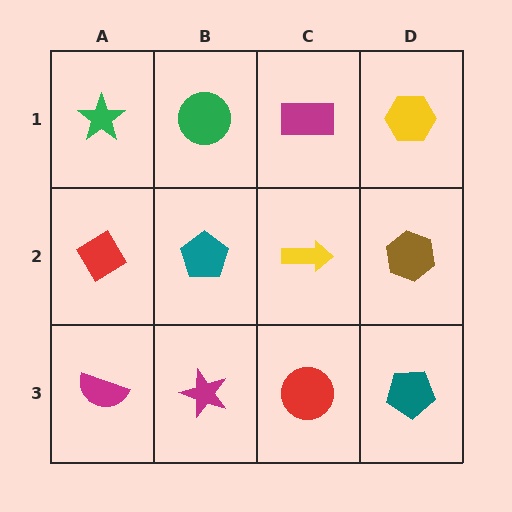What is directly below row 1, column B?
A teal pentagon.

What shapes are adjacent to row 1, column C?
A yellow arrow (row 2, column C), a green circle (row 1, column B), a yellow hexagon (row 1, column D).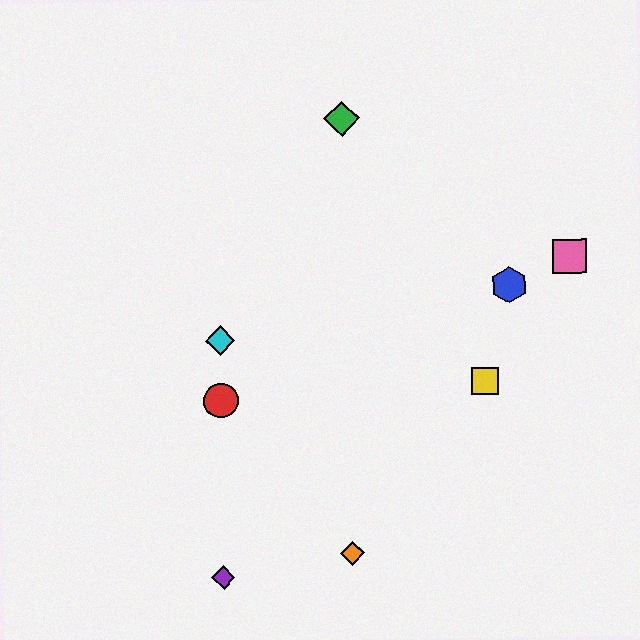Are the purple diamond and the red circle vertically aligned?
Yes, both are at x≈223.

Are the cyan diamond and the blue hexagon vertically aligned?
No, the cyan diamond is at x≈220 and the blue hexagon is at x≈509.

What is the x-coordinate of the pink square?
The pink square is at x≈569.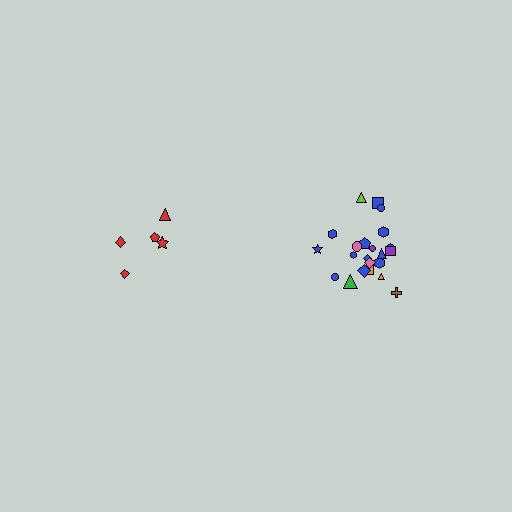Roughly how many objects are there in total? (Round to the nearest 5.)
Roughly 25 objects in total.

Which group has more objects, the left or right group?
The right group.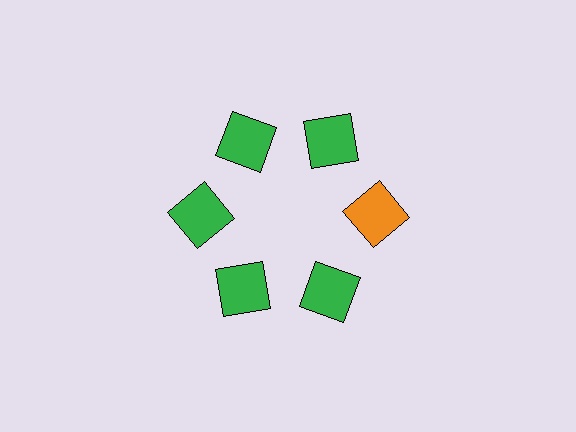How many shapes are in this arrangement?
There are 6 shapes arranged in a ring pattern.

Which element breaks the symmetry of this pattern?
The orange square at roughly the 3 o'clock position breaks the symmetry. All other shapes are green squares.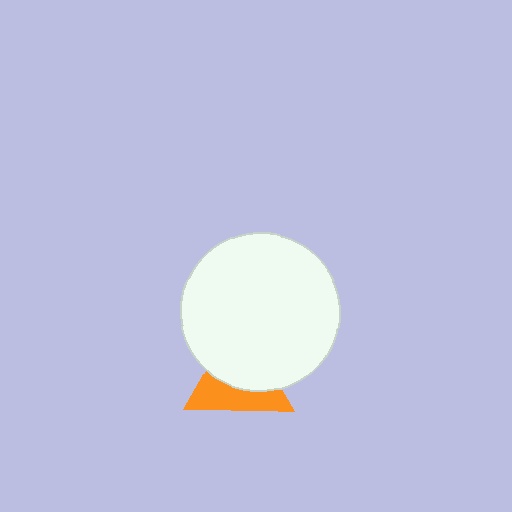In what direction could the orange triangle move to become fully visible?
The orange triangle could move down. That would shift it out from behind the white circle entirely.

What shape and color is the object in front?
The object in front is a white circle.